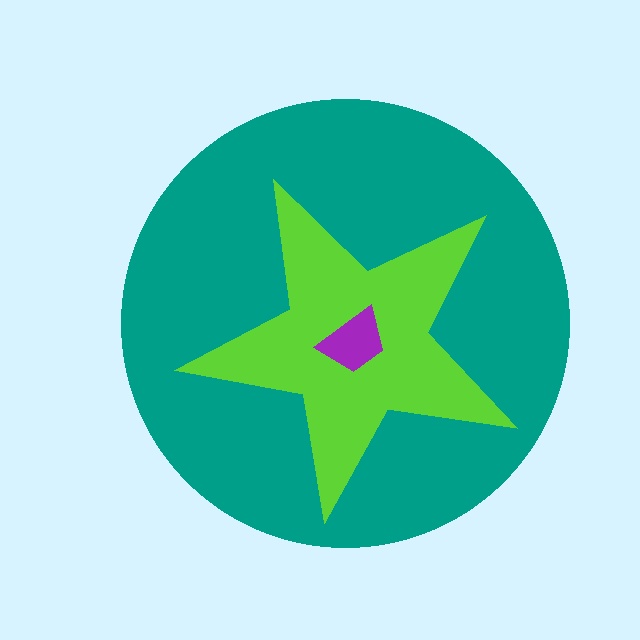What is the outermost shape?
The teal circle.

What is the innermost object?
The purple trapezoid.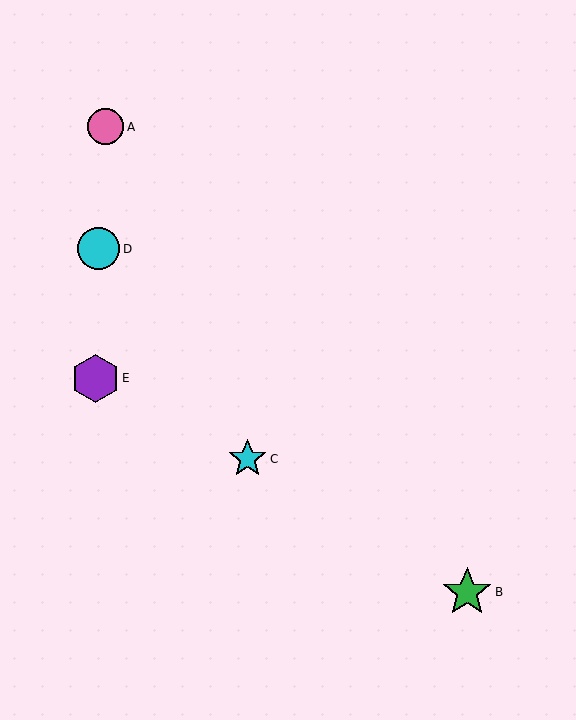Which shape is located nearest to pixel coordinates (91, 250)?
The cyan circle (labeled D) at (99, 249) is nearest to that location.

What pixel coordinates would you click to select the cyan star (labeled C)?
Click at (247, 459) to select the cyan star C.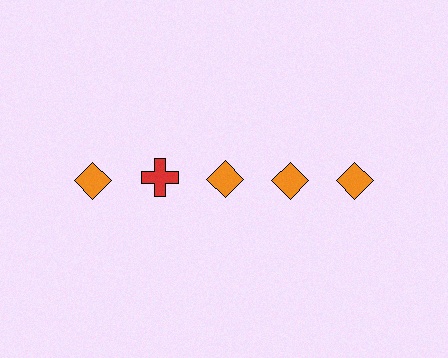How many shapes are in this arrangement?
There are 5 shapes arranged in a grid pattern.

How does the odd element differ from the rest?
It differs in both color (red instead of orange) and shape (cross instead of diamond).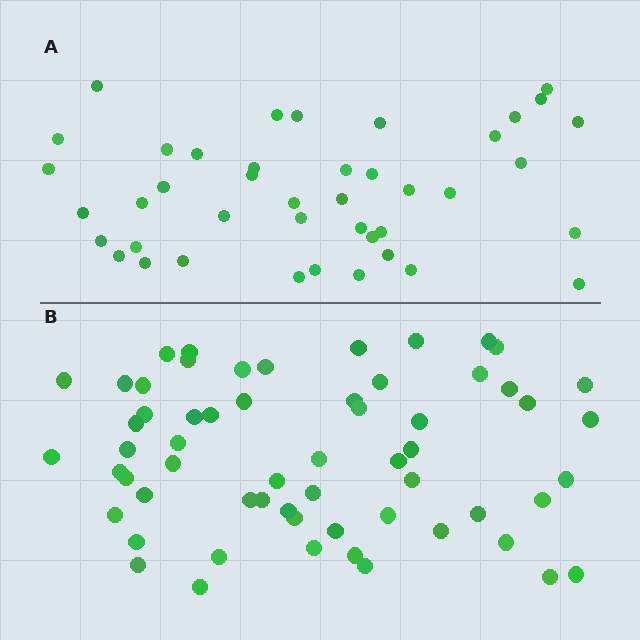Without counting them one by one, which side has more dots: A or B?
Region B (the bottom region) has more dots.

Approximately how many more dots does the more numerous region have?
Region B has approximately 20 more dots than region A.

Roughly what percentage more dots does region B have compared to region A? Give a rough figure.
About 45% more.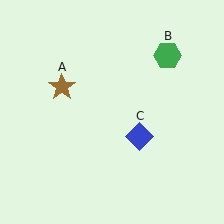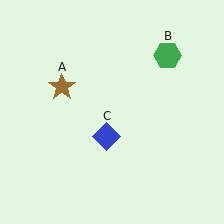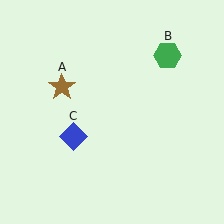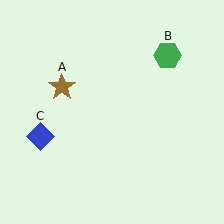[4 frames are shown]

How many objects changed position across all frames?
1 object changed position: blue diamond (object C).